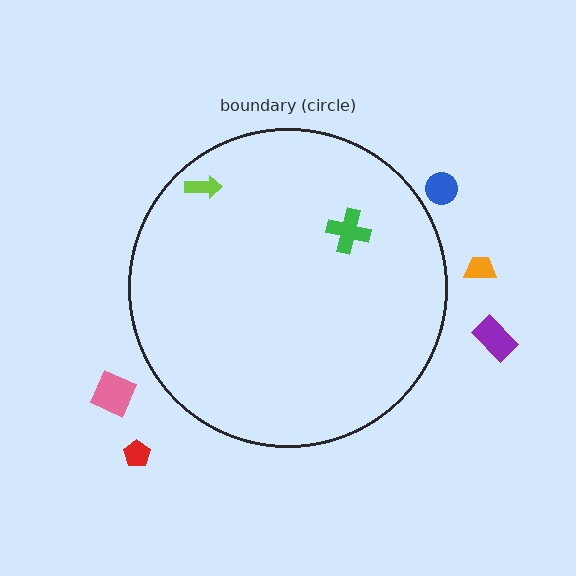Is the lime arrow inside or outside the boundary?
Inside.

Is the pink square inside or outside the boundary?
Outside.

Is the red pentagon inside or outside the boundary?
Outside.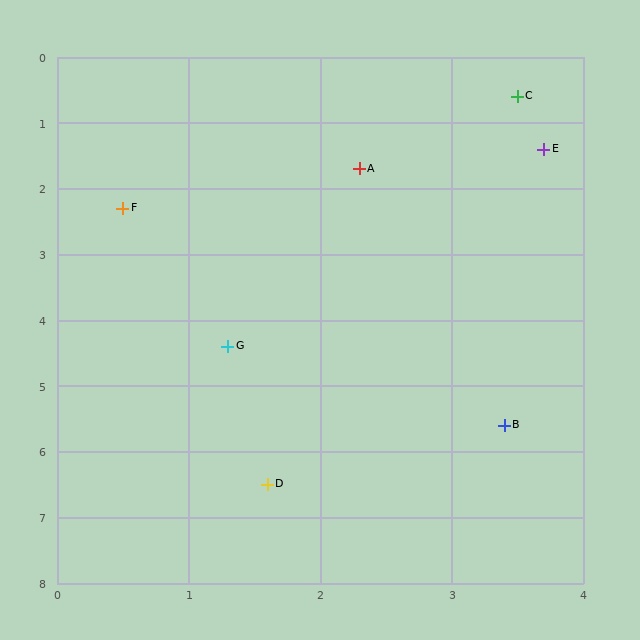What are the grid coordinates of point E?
Point E is at approximately (3.7, 1.4).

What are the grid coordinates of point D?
Point D is at approximately (1.6, 6.5).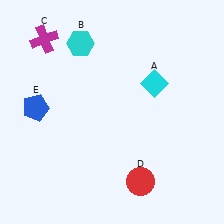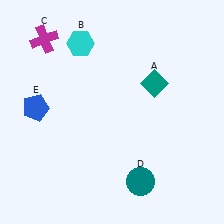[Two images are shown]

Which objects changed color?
A changed from cyan to teal. D changed from red to teal.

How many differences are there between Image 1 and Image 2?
There are 2 differences between the two images.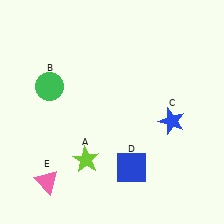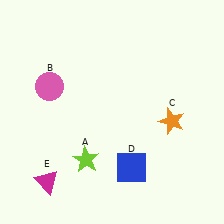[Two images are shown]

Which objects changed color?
B changed from green to pink. C changed from blue to orange. E changed from pink to magenta.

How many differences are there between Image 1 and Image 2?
There are 3 differences between the two images.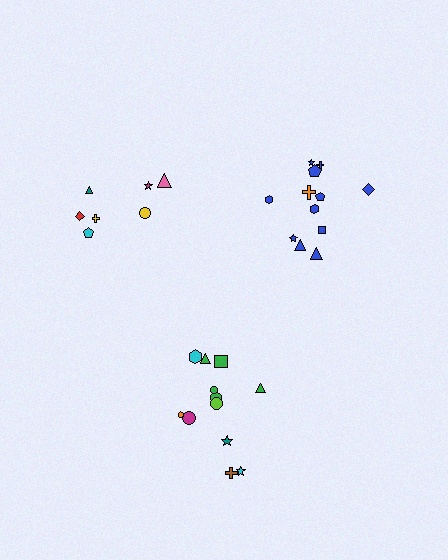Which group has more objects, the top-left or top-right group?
The top-right group.